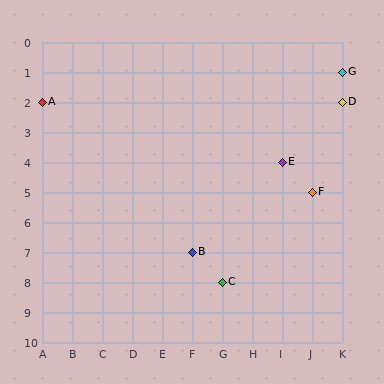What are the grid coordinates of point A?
Point A is at grid coordinates (A, 2).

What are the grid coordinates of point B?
Point B is at grid coordinates (F, 7).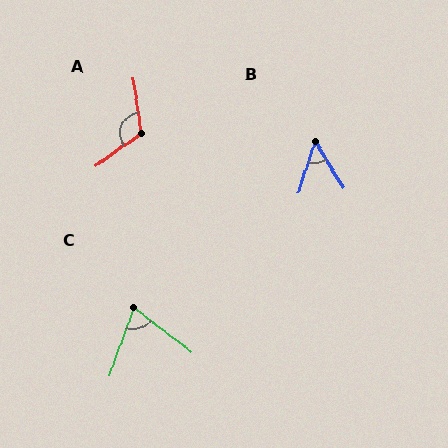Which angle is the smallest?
B, at approximately 49 degrees.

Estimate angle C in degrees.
Approximately 72 degrees.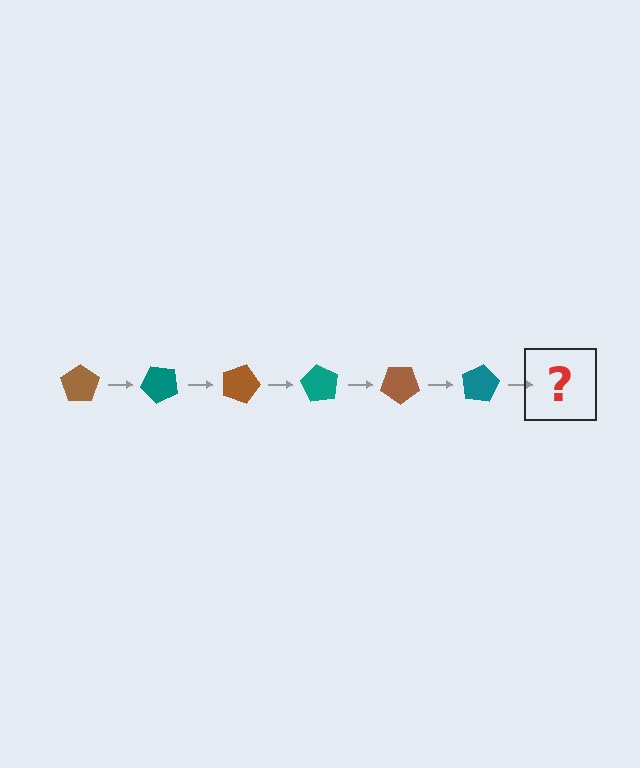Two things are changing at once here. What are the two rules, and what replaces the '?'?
The two rules are that it rotates 45 degrees each step and the color cycles through brown and teal. The '?' should be a brown pentagon, rotated 270 degrees from the start.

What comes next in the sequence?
The next element should be a brown pentagon, rotated 270 degrees from the start.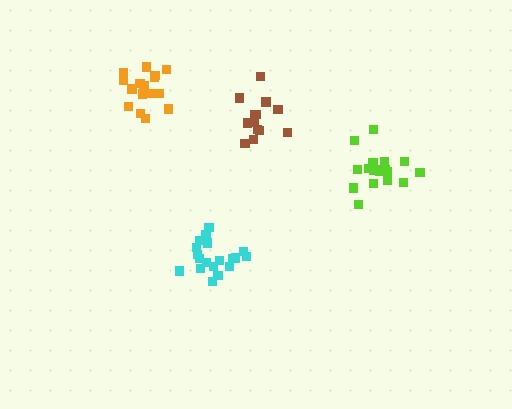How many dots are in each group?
Group 1: 18 dots, Group 2: 19 dots, Group 3: 18 dots, Group 4: 14 dots (69 total).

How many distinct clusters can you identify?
There are 4 distinct clusters.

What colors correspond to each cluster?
The clusters are colored: lime, cyan, orange, brown.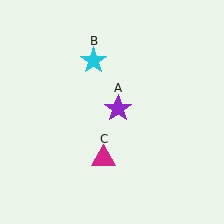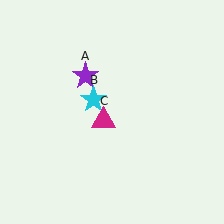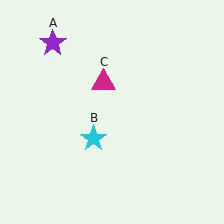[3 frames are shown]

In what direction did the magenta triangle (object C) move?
The magenta triangle (object C) moved up.